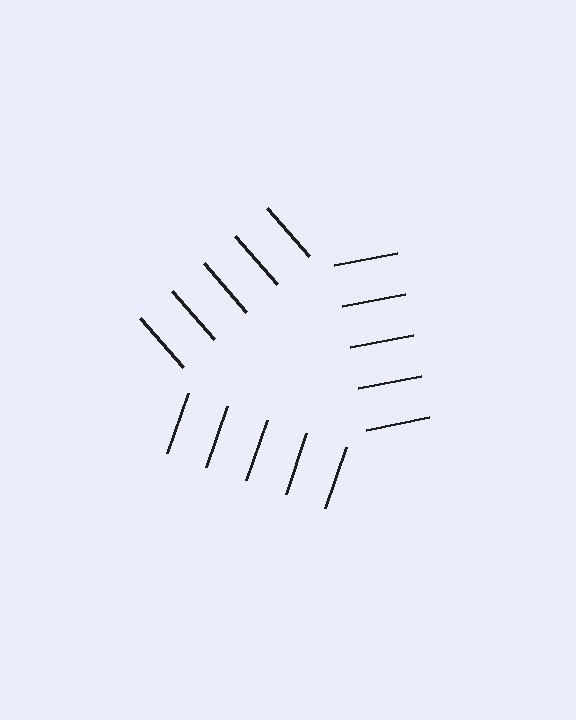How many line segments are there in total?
15 — 5 along each of the 3 edges.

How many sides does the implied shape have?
3 sides — the line-ends trace a triangle.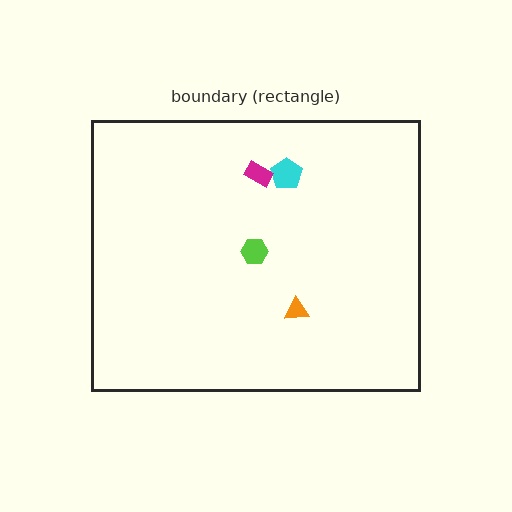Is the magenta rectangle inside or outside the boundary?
Inside.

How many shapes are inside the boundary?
4 inside, 0 outside.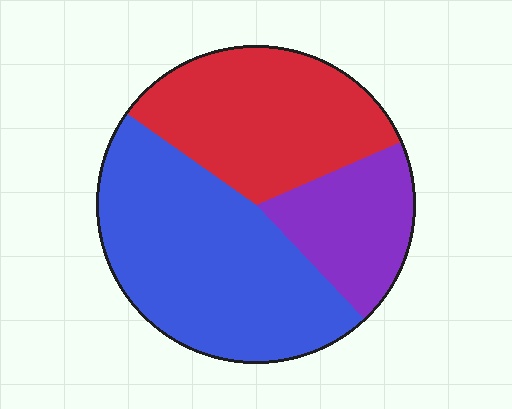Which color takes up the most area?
Blue, at roughly 45%.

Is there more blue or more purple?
Blue.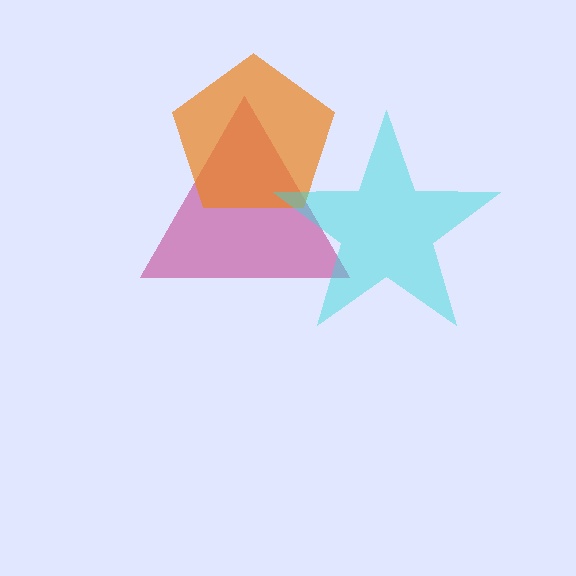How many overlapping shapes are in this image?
There are 3 overlapping shapes in the image.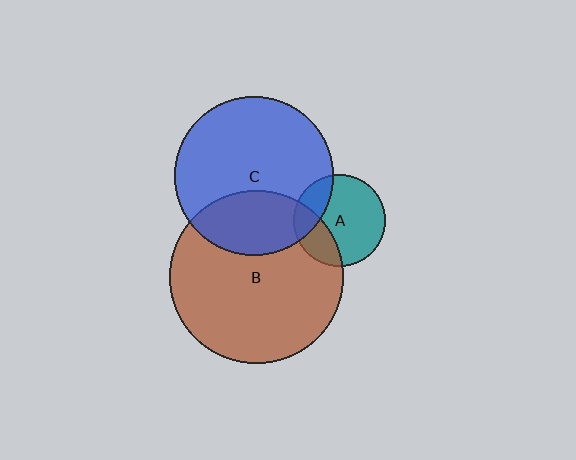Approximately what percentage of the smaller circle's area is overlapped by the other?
Approximately 30%.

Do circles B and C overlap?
Yes.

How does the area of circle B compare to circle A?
Approximately 3.5 times.